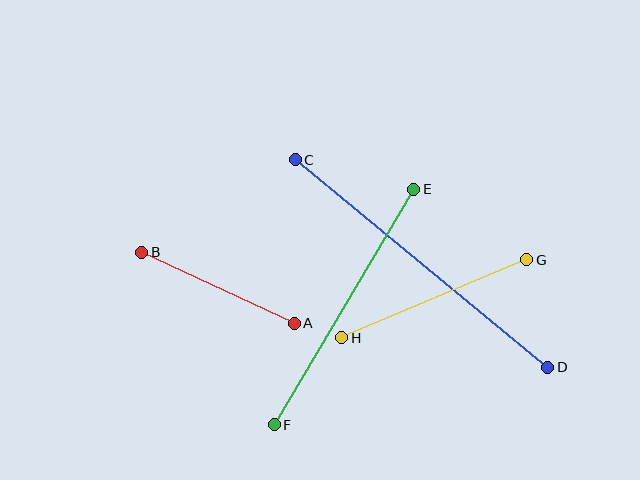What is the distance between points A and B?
The distance is approximately 168 pixels.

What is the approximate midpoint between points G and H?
The midpoint is at approximately (434, 299) pixels.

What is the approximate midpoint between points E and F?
The midpoint is at approximately (344, 307) pixels.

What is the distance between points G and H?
The distance is approximately 201 pixels.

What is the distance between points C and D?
The distance is approximately 327 pixels.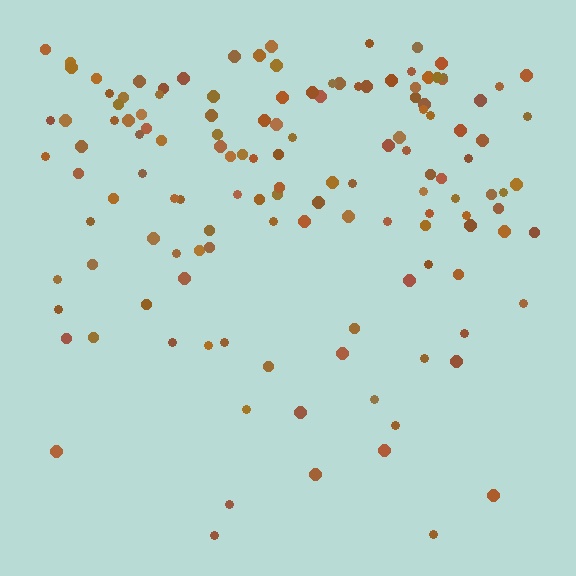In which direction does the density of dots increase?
From bottom to top, with the top side densest.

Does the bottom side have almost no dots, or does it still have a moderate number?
Still a moderate number, just noticeably fewer than the top.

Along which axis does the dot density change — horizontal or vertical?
Vertical.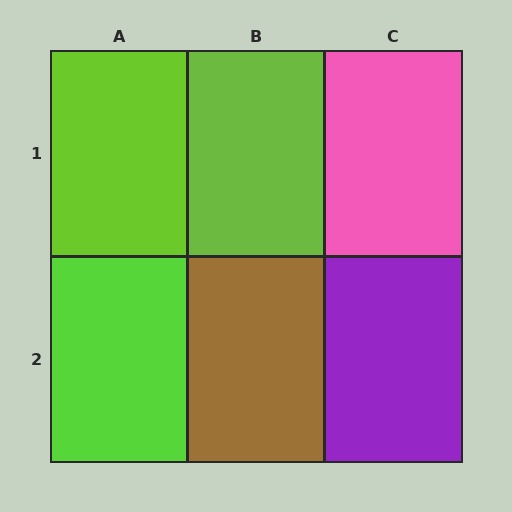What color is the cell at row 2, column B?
Brown.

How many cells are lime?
3 cells are lime.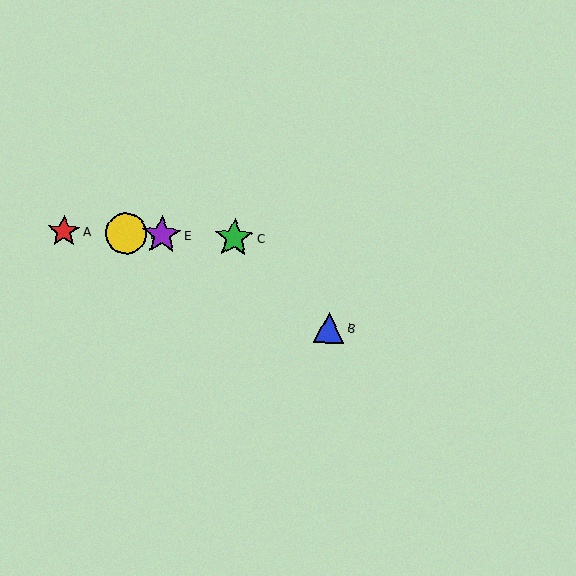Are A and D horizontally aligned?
Yes, both are at y≈231.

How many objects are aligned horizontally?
4 objects (A, C, D, E) are aligned horizontally.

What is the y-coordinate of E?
Object E is at y≈235.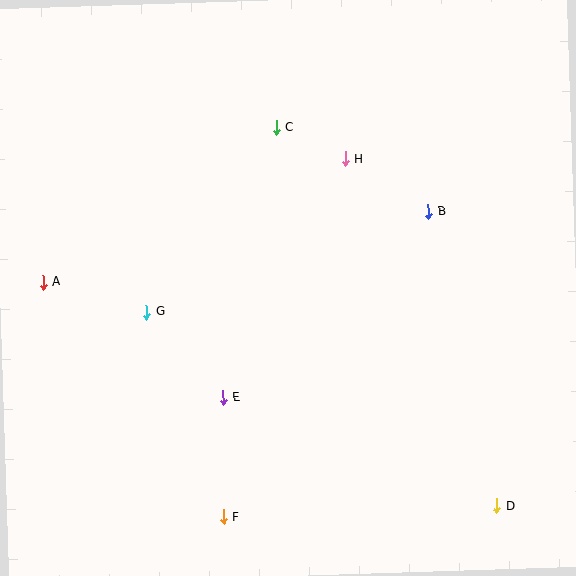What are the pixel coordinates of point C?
Point C is at (276, 128).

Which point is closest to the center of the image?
Point E at (223, 397) is closest to the center.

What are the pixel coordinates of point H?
Point H is at (345, 159).